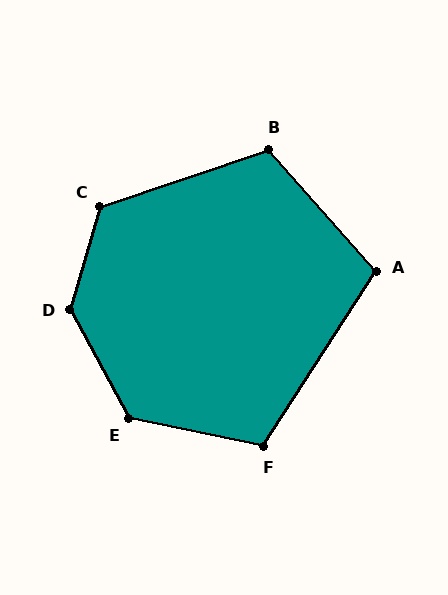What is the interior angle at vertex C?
Approximately 124 degrees (obtuse).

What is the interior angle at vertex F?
Approximately 111 degrees (obtuse).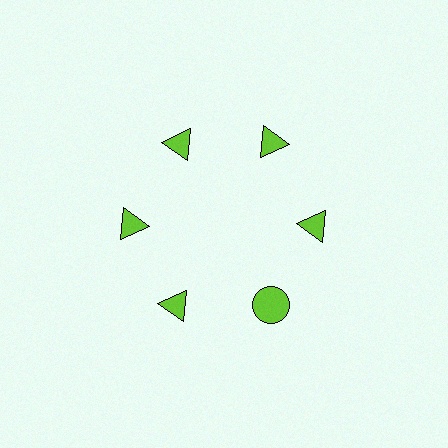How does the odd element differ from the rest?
It has a different shape: circle instead of triangle.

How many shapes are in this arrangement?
There are 6 shapes arranged in a ring pattern.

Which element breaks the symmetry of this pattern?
The lime circle at roughly the 5 o'clock position breaks the symmetry. All other shapes are lime triangles.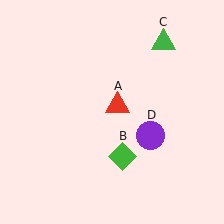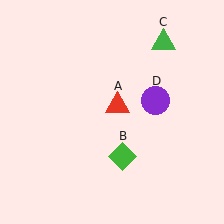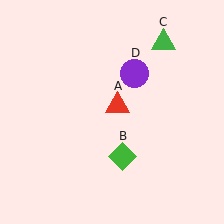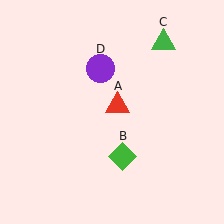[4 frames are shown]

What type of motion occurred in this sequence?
The purple circle (object D) rotated counterclockwise around the center of the scene.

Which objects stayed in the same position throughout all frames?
Red triangle (object A) and green diamond (object B) and green triangle (object C) remained stationary.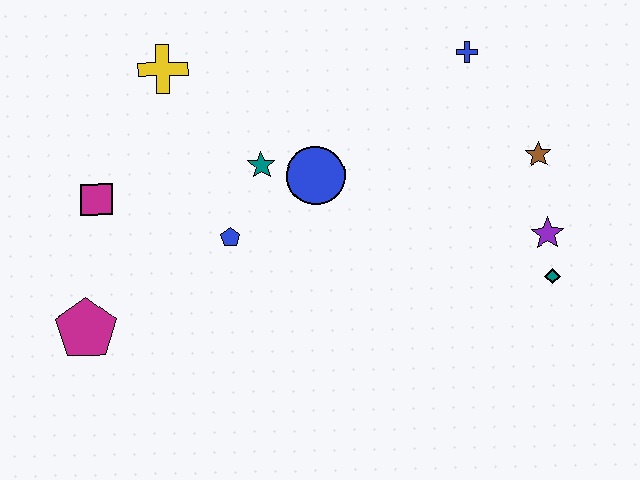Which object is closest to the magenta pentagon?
The magenta square is closest to the magenta pentagon.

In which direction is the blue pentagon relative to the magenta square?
The blue pentagon is to the right of the magenta square.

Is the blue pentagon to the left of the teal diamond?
Yes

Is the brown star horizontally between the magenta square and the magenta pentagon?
No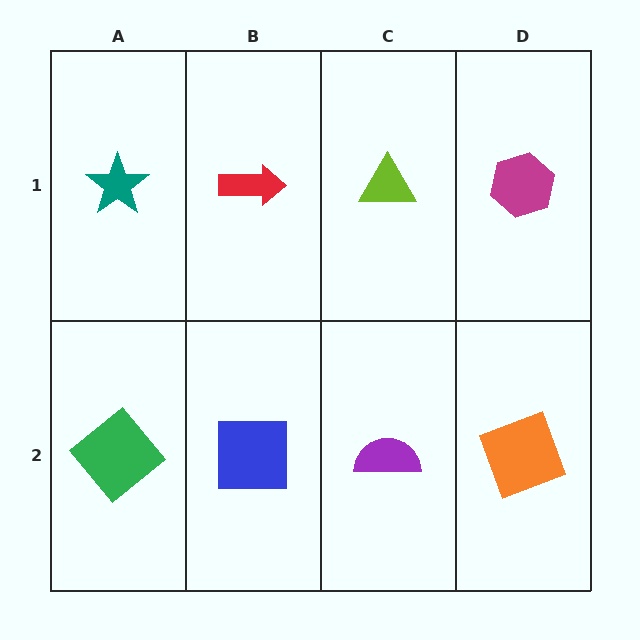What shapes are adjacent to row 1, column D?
An orange square (row 2, column D), a lime triangle (row 1, column C).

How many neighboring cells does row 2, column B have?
3.